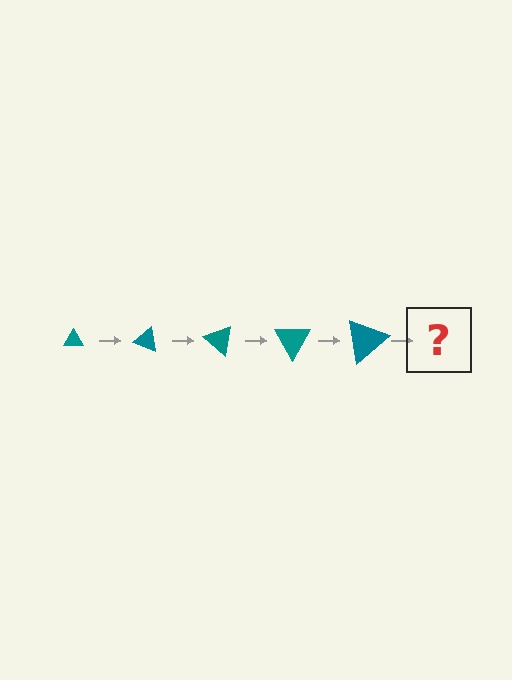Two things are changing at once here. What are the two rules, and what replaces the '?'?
The two rules are that the triangle grows larger each step and it rotates 20 degrees each step. The '?' should be a triangle, larger than the previous one and rotated 100 degrees from the start.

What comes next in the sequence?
The next element should be a triangle, larger than the previous one and rotated 100 degrees from the start.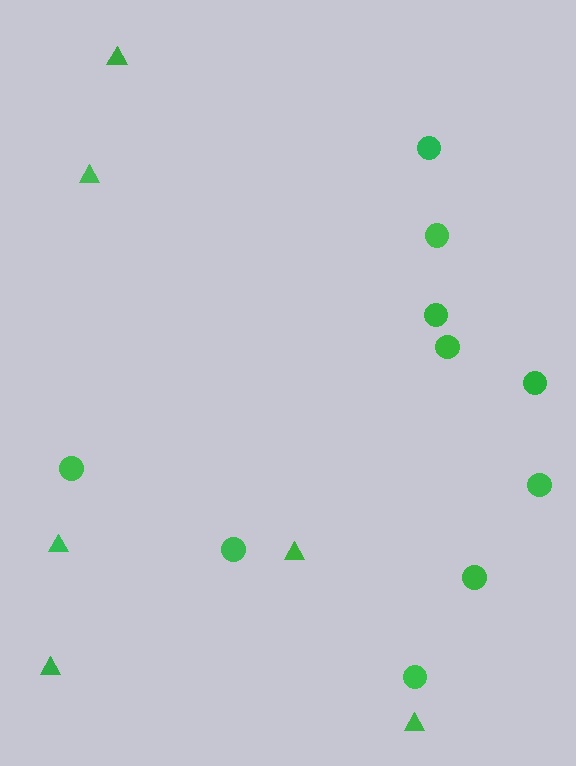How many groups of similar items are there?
There are 2 groups: one group of circles (10) and one group of triangles (6).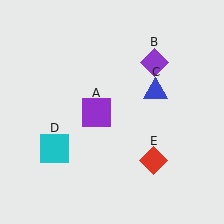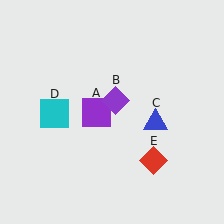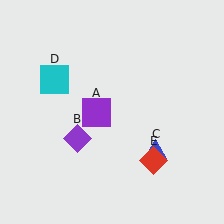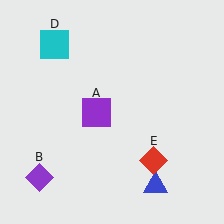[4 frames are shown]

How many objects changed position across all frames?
3 objects changed position: purple diamond (object B), blue triangle (object C), cyan square (object D).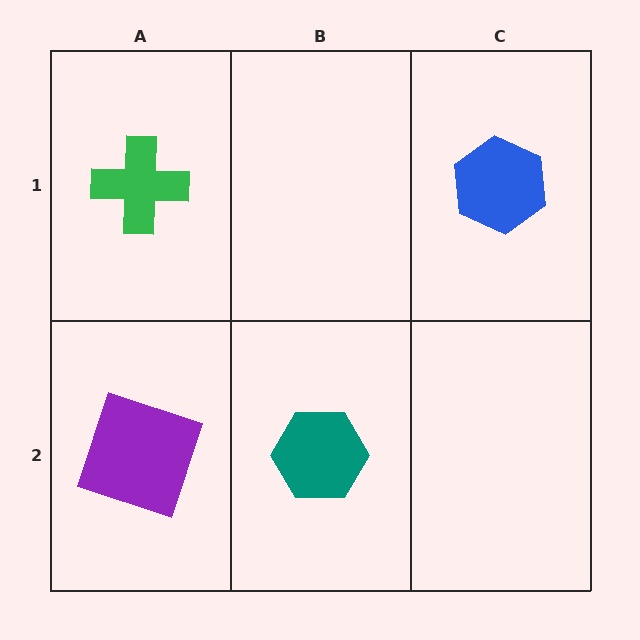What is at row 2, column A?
A purple square.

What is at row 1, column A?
A green cross.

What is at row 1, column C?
A blue hexagon.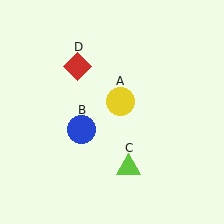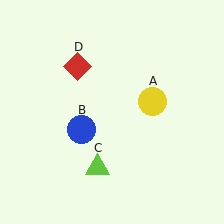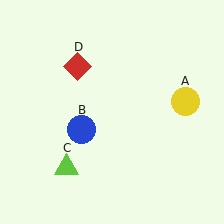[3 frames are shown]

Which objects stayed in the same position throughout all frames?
Blue circle (object B) and red diamond (object D) remained stationary.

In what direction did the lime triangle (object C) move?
The lime triangle (object C) moved left.